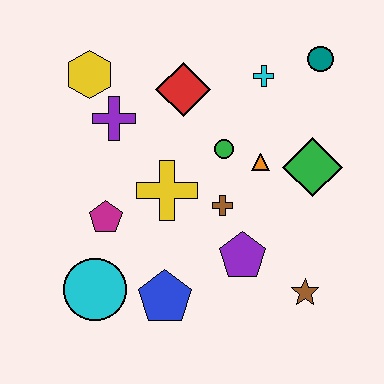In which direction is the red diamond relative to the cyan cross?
The red diamond is to the left of the cyan cross.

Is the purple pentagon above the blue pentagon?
Yes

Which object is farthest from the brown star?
The yellow hexagon is farthest from the brown star.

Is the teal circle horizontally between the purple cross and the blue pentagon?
No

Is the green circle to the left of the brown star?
Yes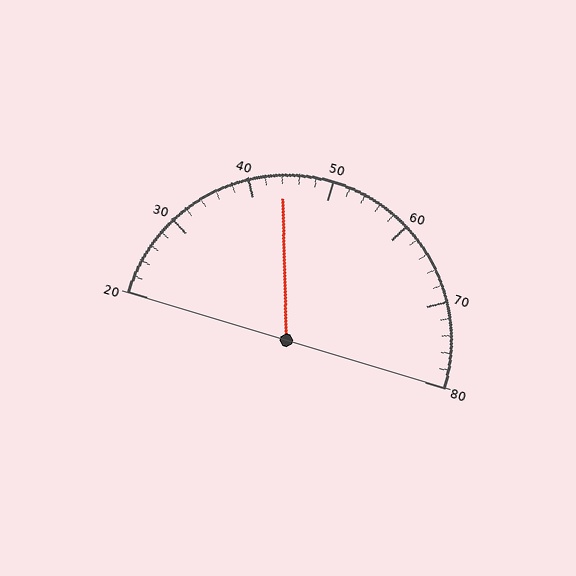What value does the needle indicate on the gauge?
The needle indicates approximately 44.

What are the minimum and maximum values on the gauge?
The gauge ranges from 20 to 80.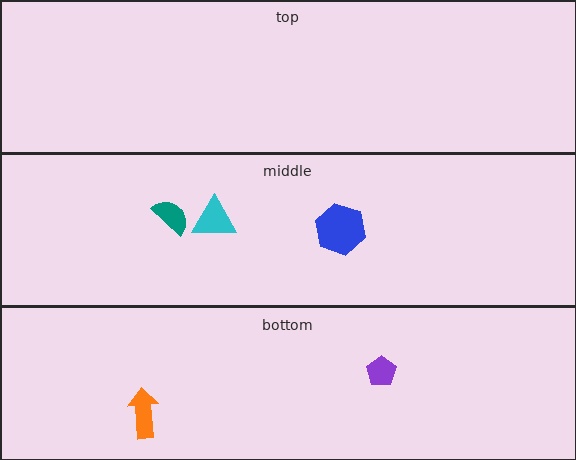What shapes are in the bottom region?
The orange arrow, the purple pentagon.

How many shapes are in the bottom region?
2.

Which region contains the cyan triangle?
The middle region.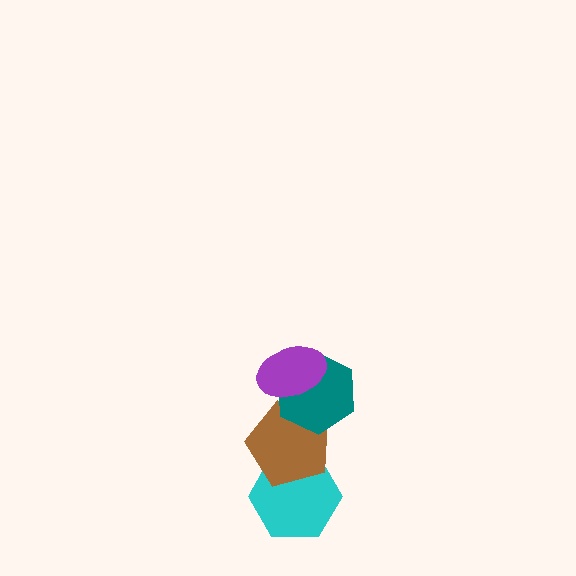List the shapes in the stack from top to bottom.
From top to bottom: the purple ellipse, the teal hexagon, the brown pentagon, the cyan hexagon.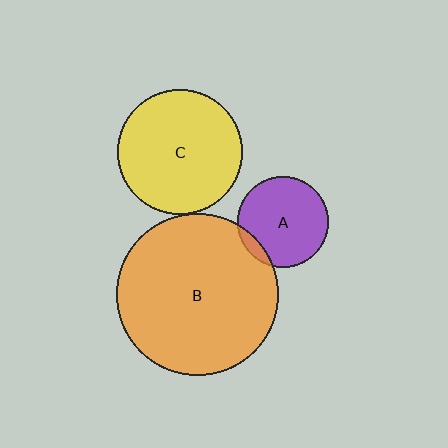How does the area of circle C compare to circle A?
Approximately 1.9 times.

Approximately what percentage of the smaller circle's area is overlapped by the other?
Approximately 10%.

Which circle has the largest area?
Circle B (orange).